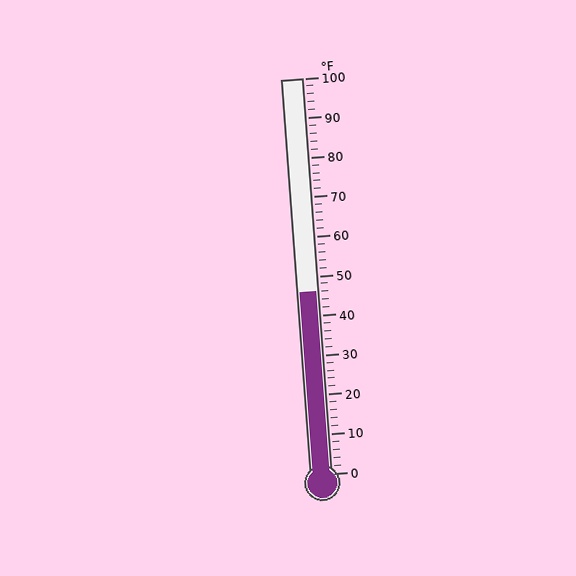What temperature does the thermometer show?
The thermometer shows approximately 46°F.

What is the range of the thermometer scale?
The thermometer scale ranges from 0°F to 100°F.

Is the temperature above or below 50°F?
The temperature is below 50°F.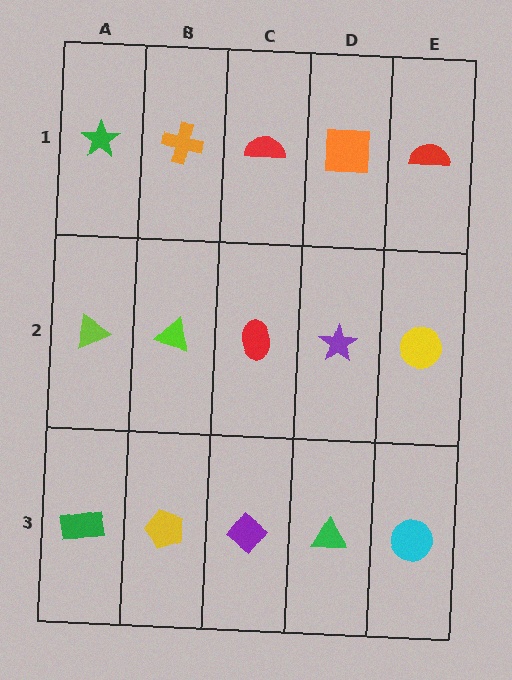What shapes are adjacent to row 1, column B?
A lime triangle (row 2, column B), a green star (row 1, column A), a red semicircle (row 1, column C).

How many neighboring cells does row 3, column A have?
2.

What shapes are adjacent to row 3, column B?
A lime triangle (row 2, column B), a green rectangle (row 3, column A), a purple diamond (row 3, column C).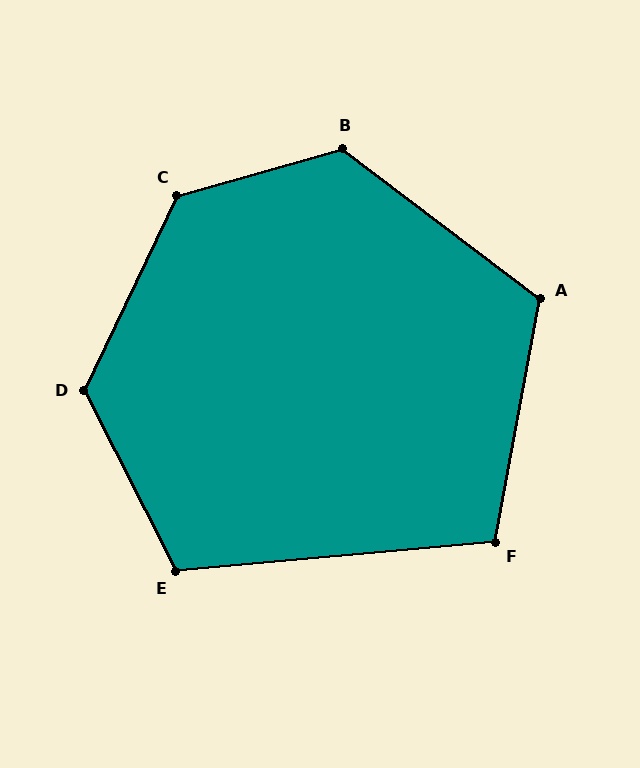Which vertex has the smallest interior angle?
F, at approximately 106 degrees.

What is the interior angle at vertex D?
Approximately 128 degrees (obtuse).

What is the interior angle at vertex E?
Approximately 112 degrees (obtuse).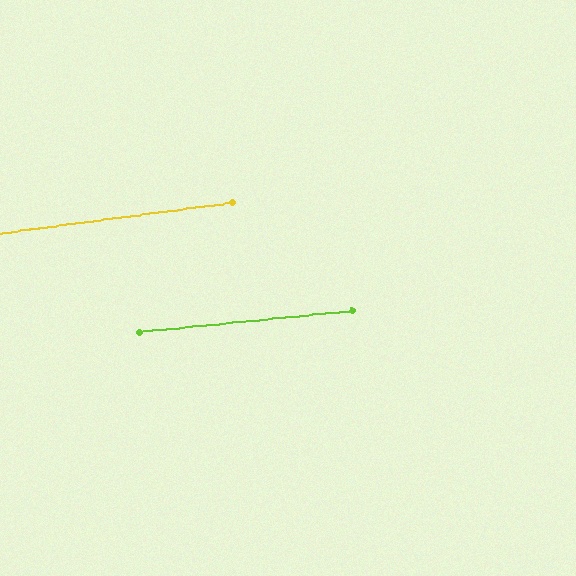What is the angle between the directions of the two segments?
Approximately 2 degrees.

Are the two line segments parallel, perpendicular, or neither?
Parallel — their directions differ by only 2.0°.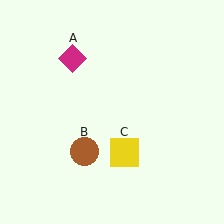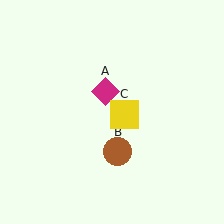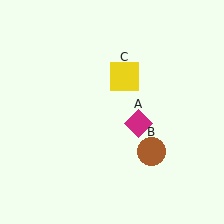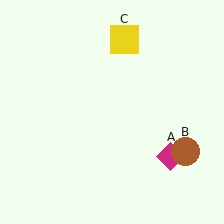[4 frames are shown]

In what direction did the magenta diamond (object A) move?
The magenta diamond (object A) moved down and to the right.